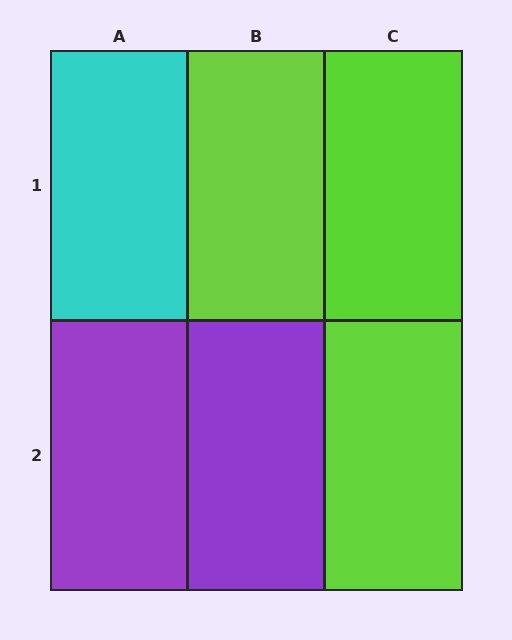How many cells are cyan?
1 cell is cyan.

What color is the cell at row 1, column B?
Lime.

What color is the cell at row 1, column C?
Lime.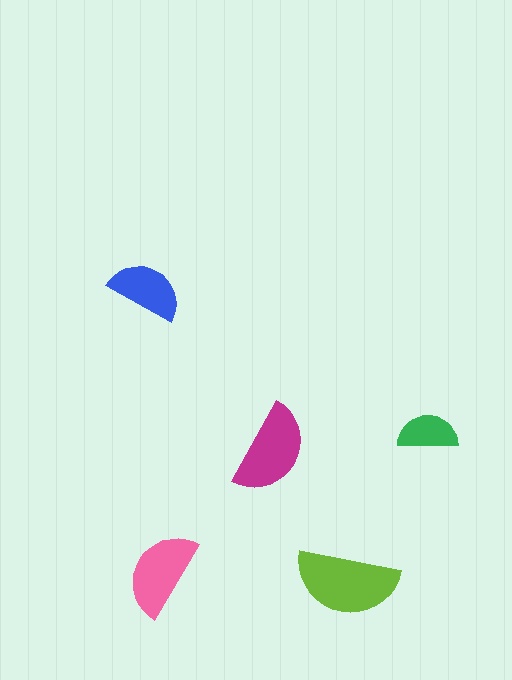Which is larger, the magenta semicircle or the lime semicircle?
The lime one.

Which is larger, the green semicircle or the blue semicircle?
The blue one.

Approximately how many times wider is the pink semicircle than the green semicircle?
About 1.5 times wider.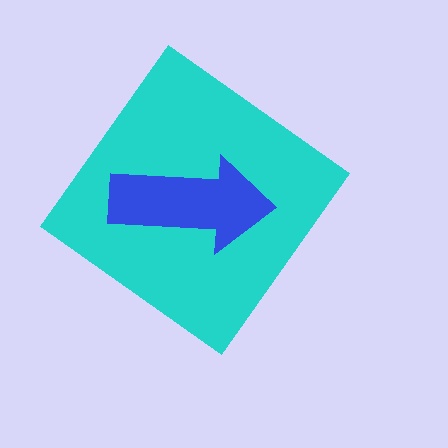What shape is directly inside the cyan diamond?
The blue arrow.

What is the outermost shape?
The cyan diamond.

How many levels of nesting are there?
2.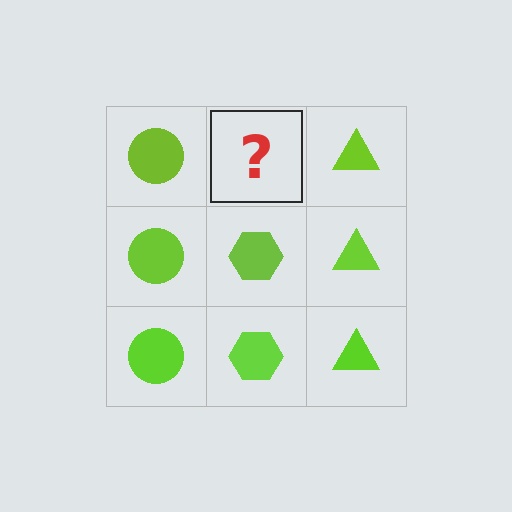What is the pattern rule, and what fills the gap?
The rule is that each column has a consistent shape. The gap should be filled with a lime hexagon.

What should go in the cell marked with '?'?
The missing cell should contain a lime hexagon.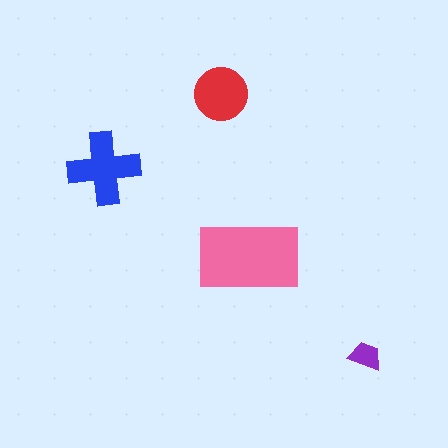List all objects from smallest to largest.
The purple trapezoid, the red circle, the blue cross, the pink rectangle.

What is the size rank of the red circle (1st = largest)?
3rd.